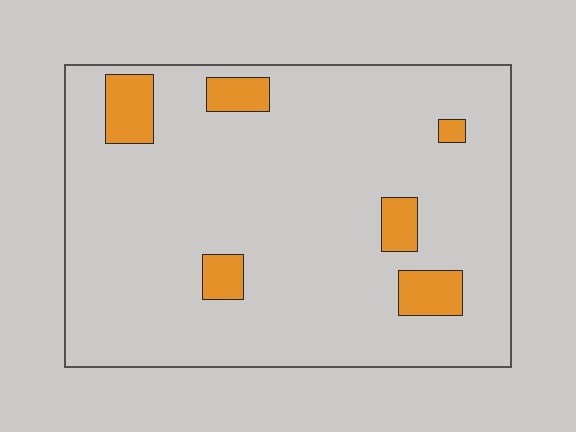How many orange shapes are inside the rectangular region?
6.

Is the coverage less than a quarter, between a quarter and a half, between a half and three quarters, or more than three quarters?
Less than a quarter.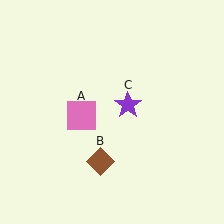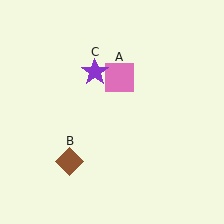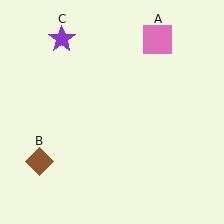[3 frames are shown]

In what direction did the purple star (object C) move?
The purple star (object C) moved up and to the left.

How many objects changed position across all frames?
3 objects changed position: pink square (object A), brown diamond (object B), purple star (object C).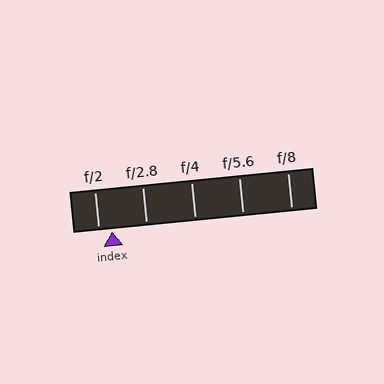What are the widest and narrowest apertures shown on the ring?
The widest aperture shown is f/2 and the narrowest is f/8.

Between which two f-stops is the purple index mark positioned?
The index mark is between f/2 and f/2.8.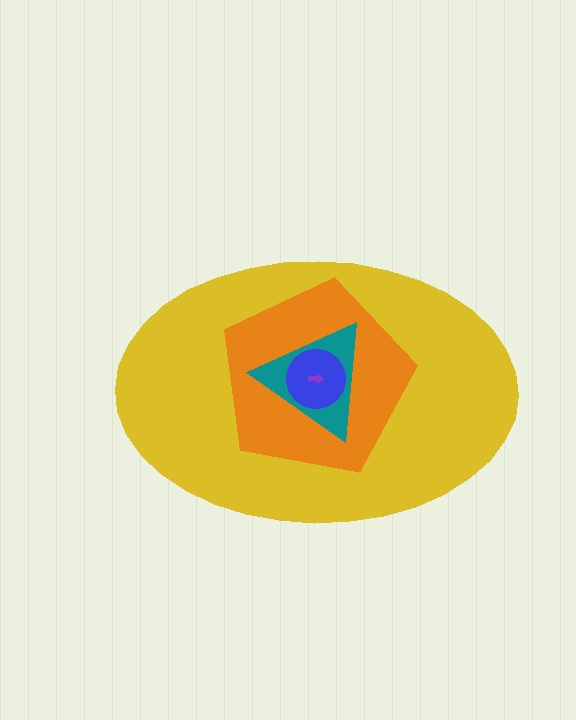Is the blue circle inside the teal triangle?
Yes.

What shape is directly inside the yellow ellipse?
The orange pentagon.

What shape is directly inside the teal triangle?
The blue circle.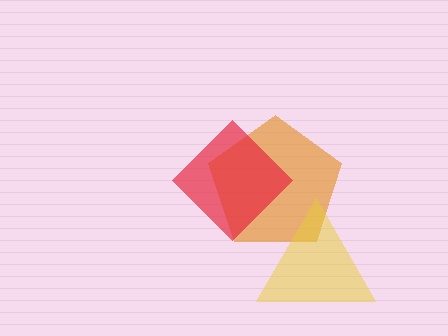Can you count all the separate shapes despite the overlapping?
Yes, there are 3 separate shapes.